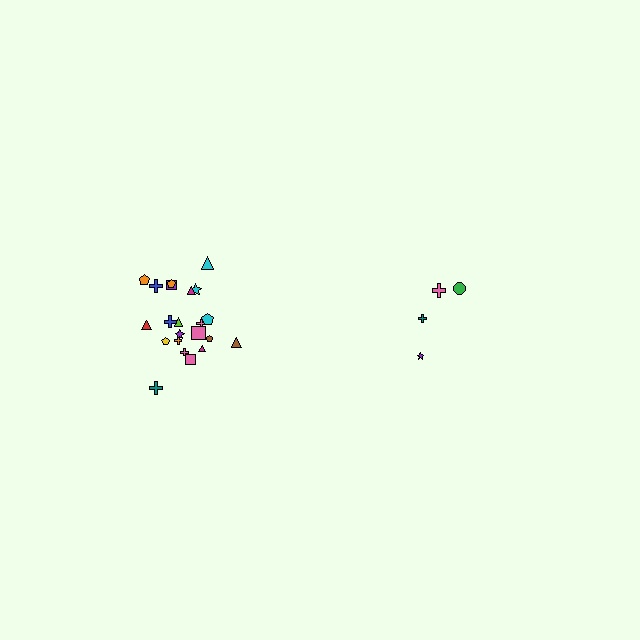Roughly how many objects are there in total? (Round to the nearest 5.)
Roughly 25 objects in total.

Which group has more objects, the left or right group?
The left group.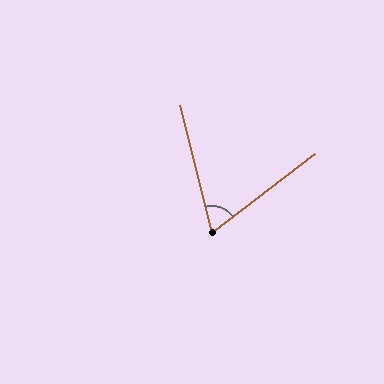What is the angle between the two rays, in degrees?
Approximately 67 degrees.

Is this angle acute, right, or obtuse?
It is acute.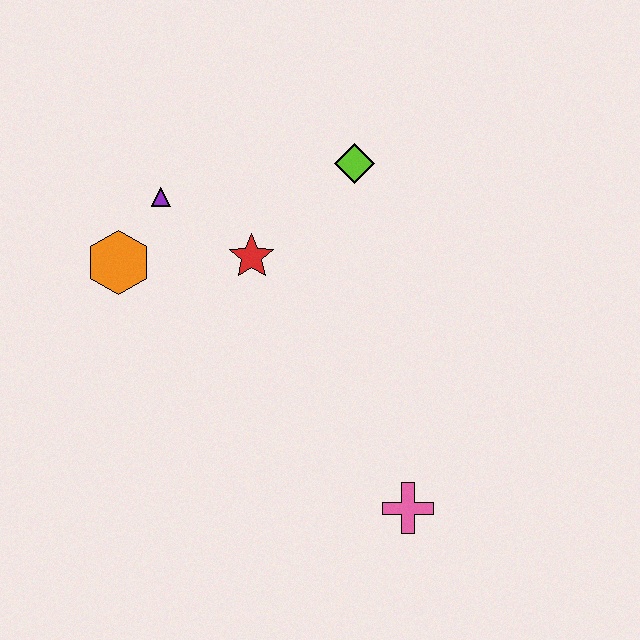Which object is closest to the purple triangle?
The orange hexagon is closest to the purple triangle.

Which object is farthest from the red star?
The pink cross is farthest from the red star.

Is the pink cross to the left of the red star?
No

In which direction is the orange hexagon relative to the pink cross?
The orange hexagon is to the left of the pink cross.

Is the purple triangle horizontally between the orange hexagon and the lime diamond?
Yes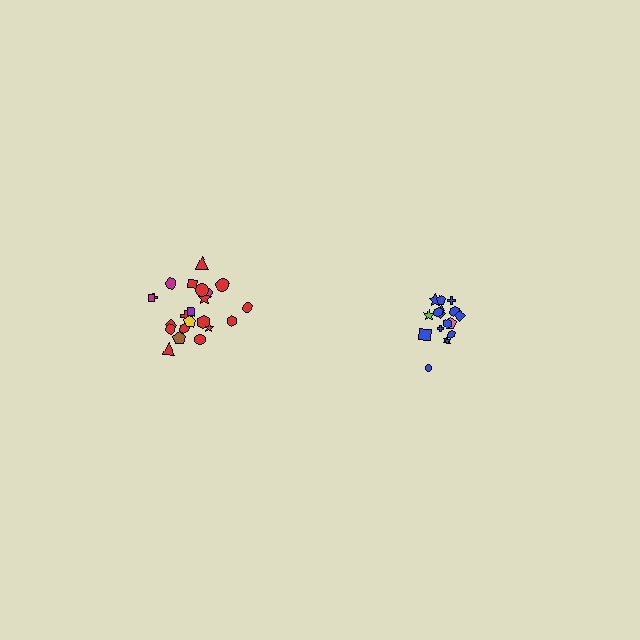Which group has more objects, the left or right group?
The left group.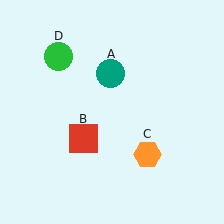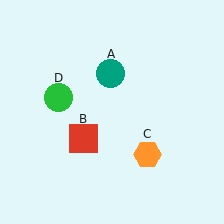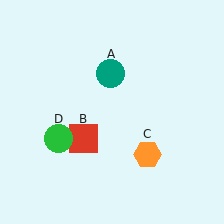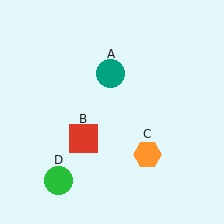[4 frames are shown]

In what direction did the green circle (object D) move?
The green circle (object D) moved down.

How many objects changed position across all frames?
1 object changed position: green circle (object D).